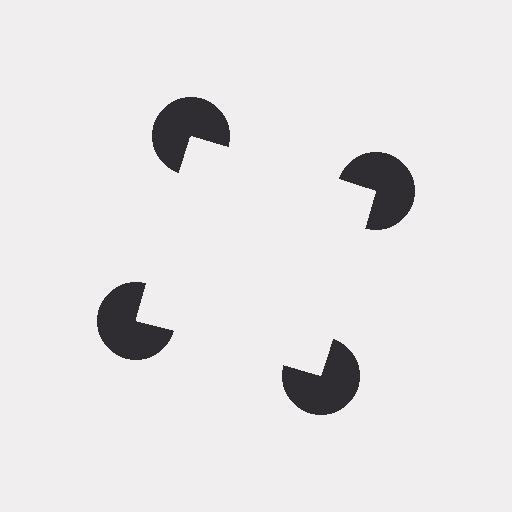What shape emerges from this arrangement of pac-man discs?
An illusory square — its edges are inferred from the aligned wedge cuts in the pac-man discs, not physically drawn.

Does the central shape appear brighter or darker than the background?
It typically appears slightly brighter than the background, even though no actual brightness change is drawn.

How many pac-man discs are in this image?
There are 4 — one at each vertex of the illusory square.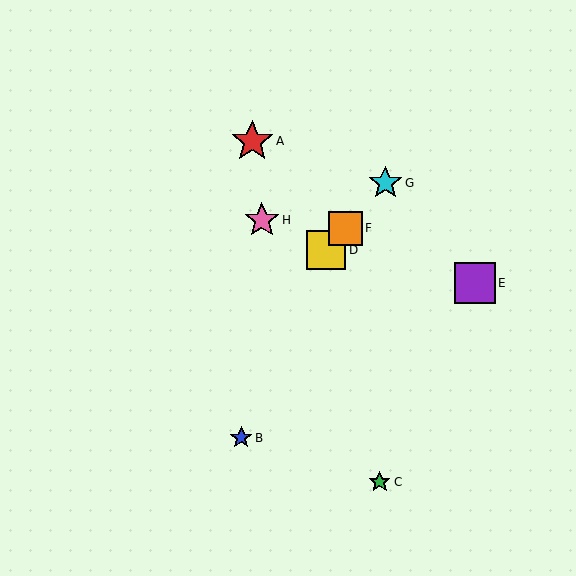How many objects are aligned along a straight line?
3 objects (D, F, G) are aligned along a straight line.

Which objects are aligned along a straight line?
Objects D, F, G are aligned along a straight line.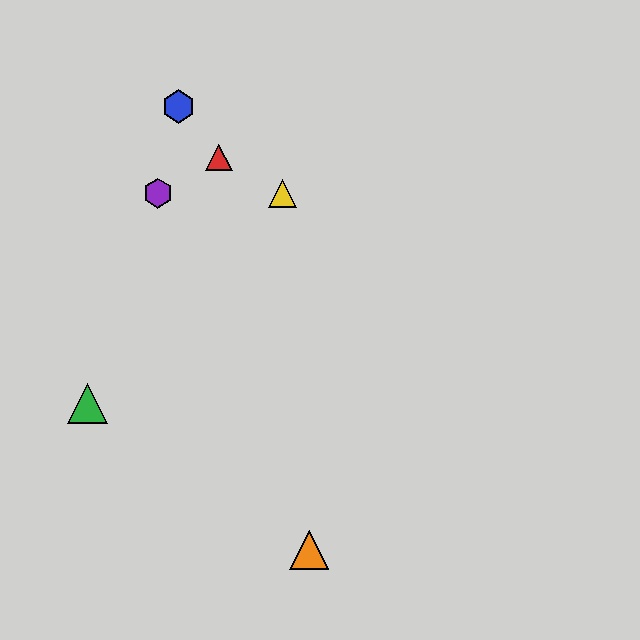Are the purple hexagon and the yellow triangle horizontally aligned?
Yes, both are at y≈193.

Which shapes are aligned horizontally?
The yellow triangle, the purple hexagon are aligned horizontally.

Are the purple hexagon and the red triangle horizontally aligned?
No, the purple hexagon is at y≈193 and the red triangle is at y≈157.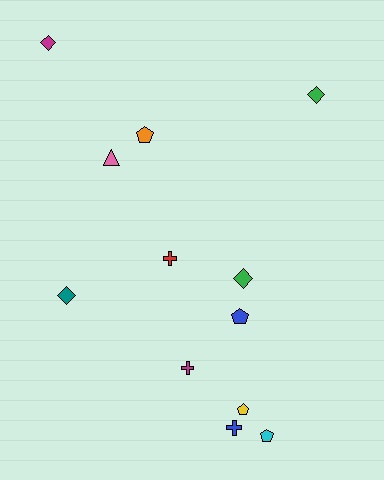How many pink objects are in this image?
There is 1 pink object.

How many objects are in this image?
There are 12 objects.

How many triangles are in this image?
There is 1 triangle.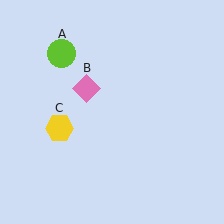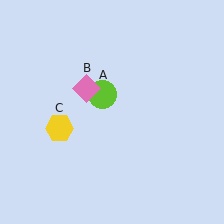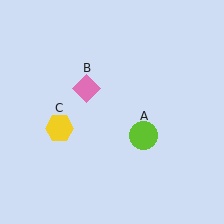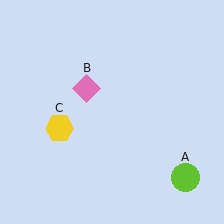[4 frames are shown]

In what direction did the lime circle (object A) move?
The lime circle (object A) moved down and to the right.